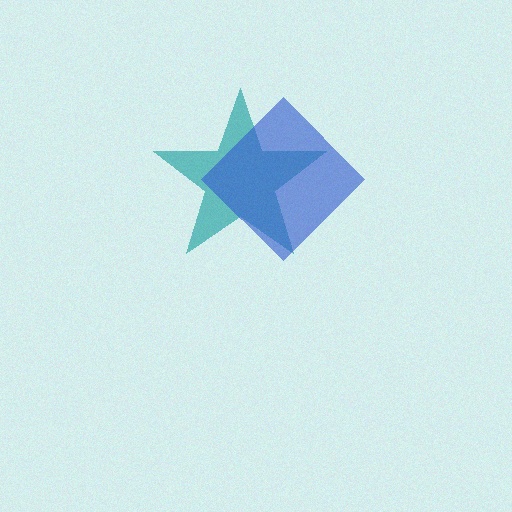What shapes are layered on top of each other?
The layered shapes are: a teal star, a blue diamond.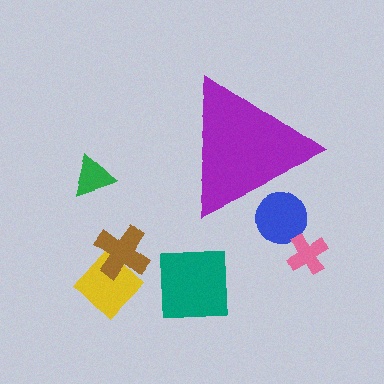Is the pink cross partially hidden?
No, the pink cross is fully visible.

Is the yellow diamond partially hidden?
No, the yellow diamond is fully visible.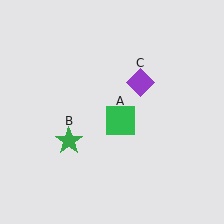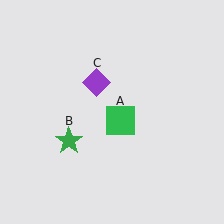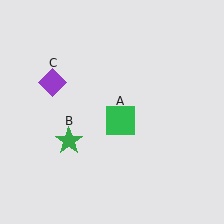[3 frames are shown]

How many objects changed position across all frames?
1 object changed position: purple diamond (object C).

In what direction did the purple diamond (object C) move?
The purple diamond (object C) moved left.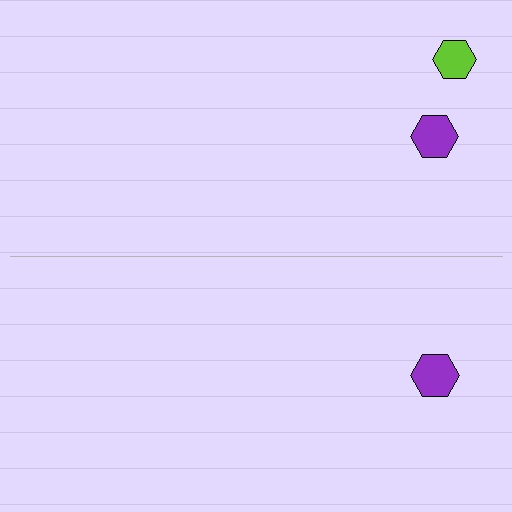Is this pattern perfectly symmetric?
No, the pattern is not perfectly symmetric. A lime hexagon is missing from the bottom side.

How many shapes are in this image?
There are 3 shapes in this image.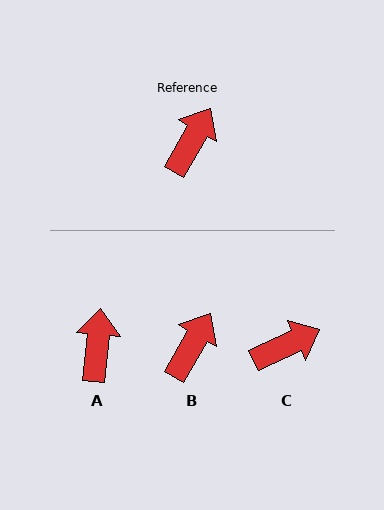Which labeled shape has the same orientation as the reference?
B.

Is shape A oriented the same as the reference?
No, it is off by about 24 degrees.